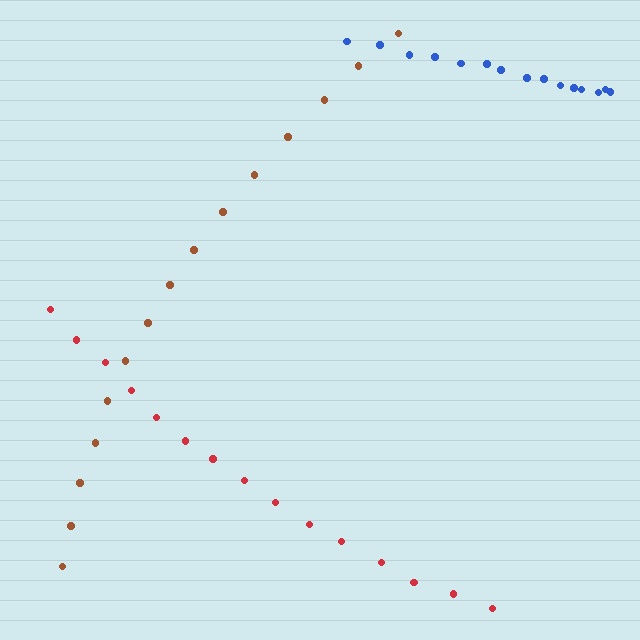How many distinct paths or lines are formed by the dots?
There are 3 distinct paths.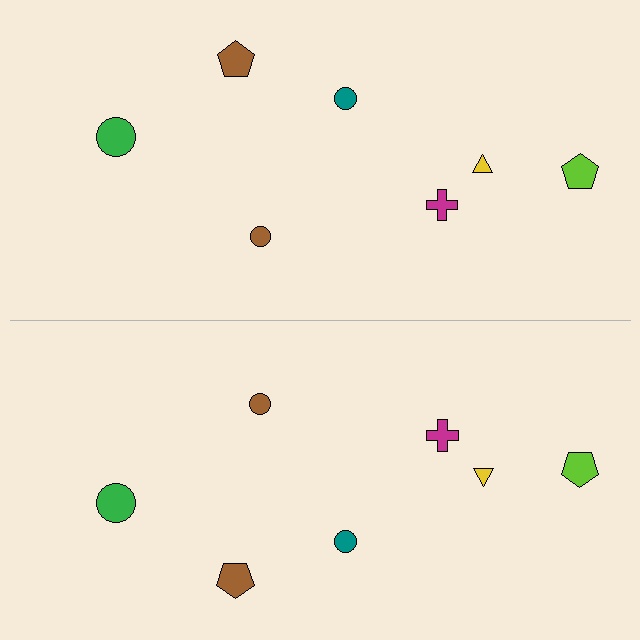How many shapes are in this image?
There are 14 shapes in this image.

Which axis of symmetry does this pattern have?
The pattern has a horizontal axis of symmetry running through the center of the image.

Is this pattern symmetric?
Yes, this pattern has bilateral (reflection) symmetry.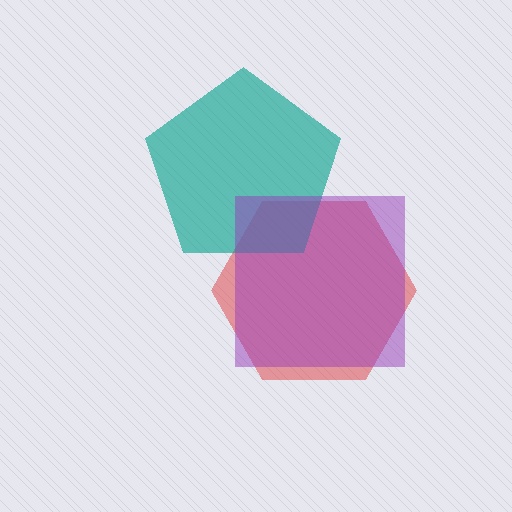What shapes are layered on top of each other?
The layered shapes are: a red hexagon, a teal pentagon, a purple square.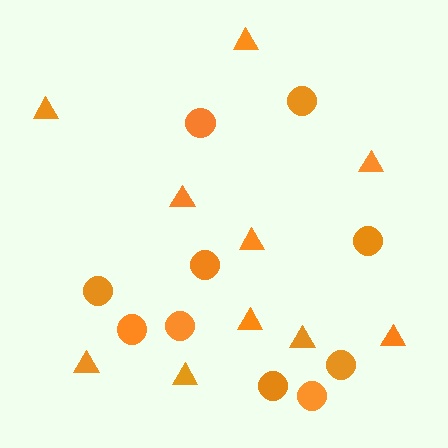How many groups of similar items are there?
There are 2 groups: one group of triangles (10) and one group of circles (10).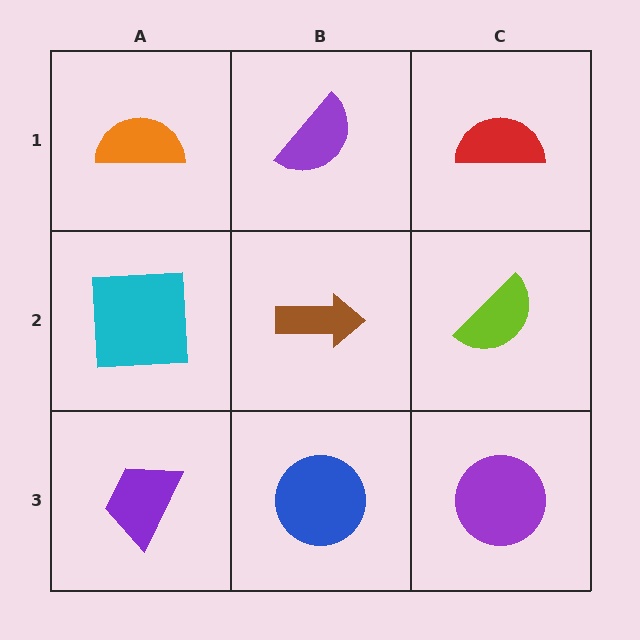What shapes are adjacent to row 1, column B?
A brown arrow (row 2, column B), an orange semicircle (row 1, column A), a red semicircle (row 1, column C).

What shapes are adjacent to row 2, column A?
An orange semicircle (row 1, column A), a purple trapezoid (row 3, column A), a brown arrow (row 2, column B).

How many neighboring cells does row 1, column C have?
2.